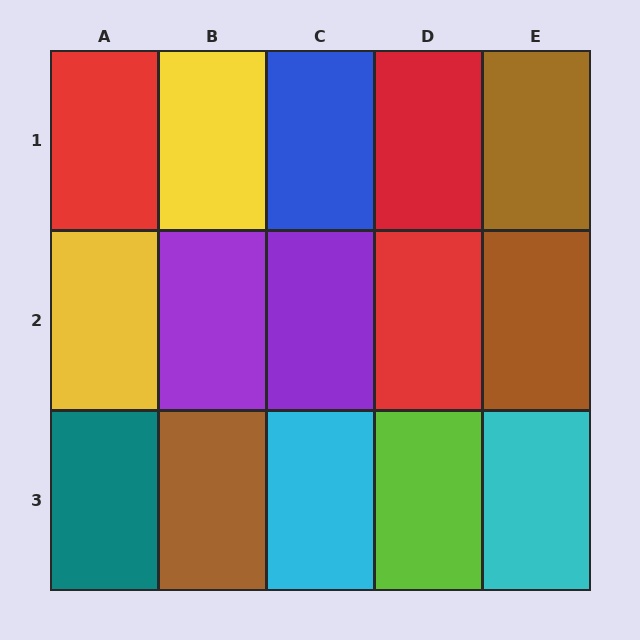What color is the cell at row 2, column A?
Yellow.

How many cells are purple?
2 cells are purple.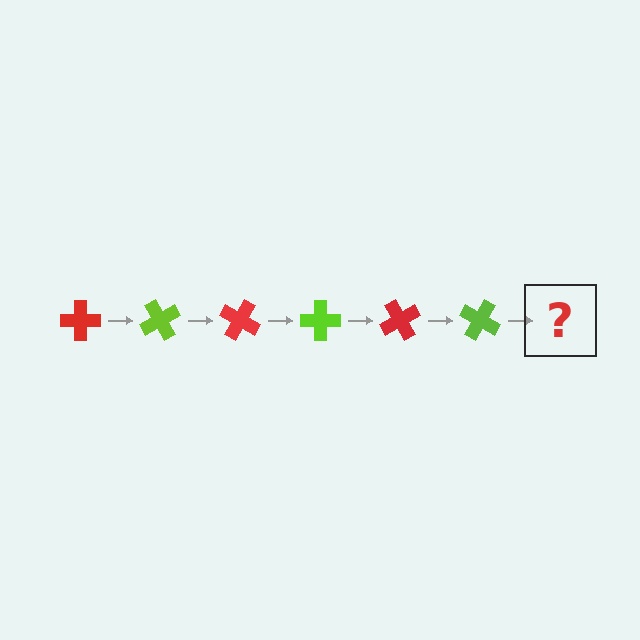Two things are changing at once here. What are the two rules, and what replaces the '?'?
The two rules are that it rotates 60 degrees each step and the color cycles through red and lime. The '?' should be a red cross, rotated 360 degrees from the start.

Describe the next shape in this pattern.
It should be a red cross, rotated 360 degrees from the start.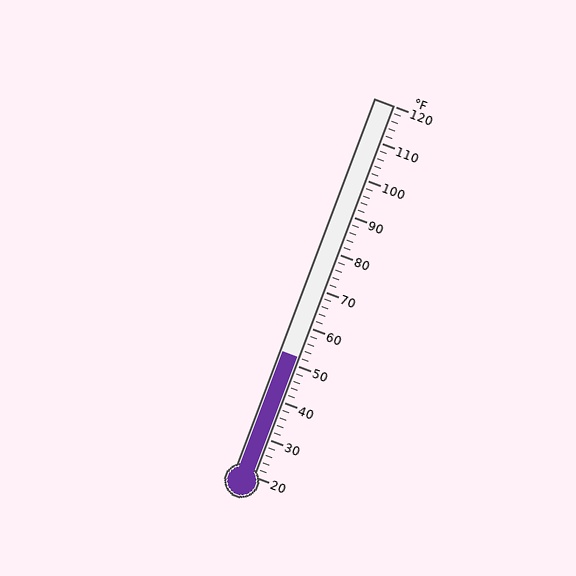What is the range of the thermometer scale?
The thermometer scale ranges from 20°F to 120°F.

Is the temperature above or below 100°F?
The temperature is below 100°F.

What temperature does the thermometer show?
The thermometer shows approximately 52°F.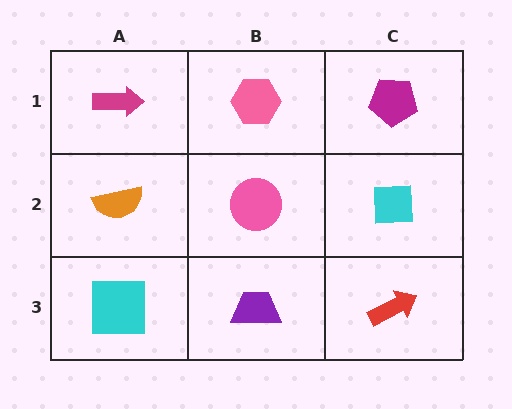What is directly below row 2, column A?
A cyan square.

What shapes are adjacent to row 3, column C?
A cyan square (row 2, column C), a purple trapezoid (row 3, column B).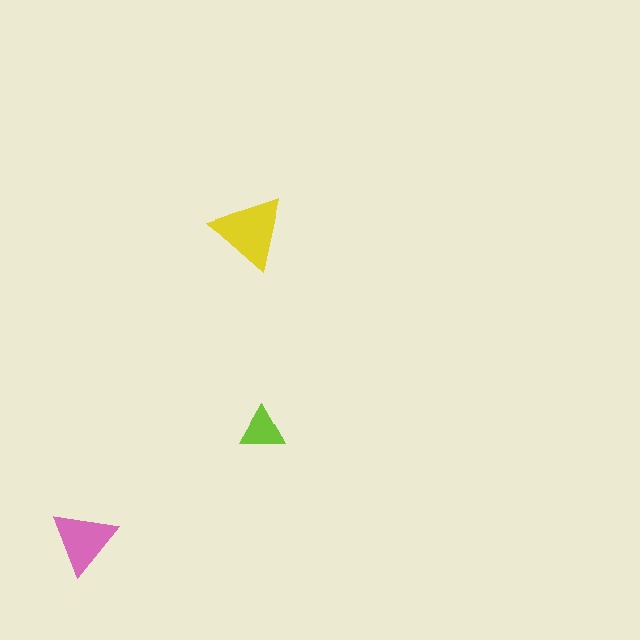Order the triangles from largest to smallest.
the yellow one, the pink one, the lime one.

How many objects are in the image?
There are 3 objects in the image.